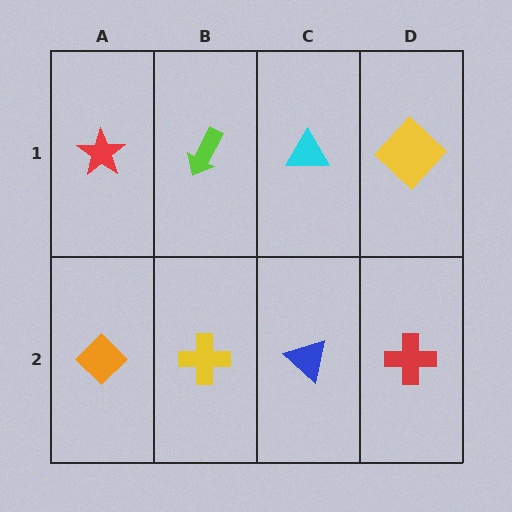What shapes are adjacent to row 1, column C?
A blue triangle (row 2, column C), a lime arrow (row 1, column B), a yellow diamond (row 1, column D).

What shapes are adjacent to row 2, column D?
A yellow diamond (row 1, column D), a blue triangle (row 2, column C).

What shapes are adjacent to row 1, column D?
A red cross (row 2, column D), a cyan triangle (row 1, column C).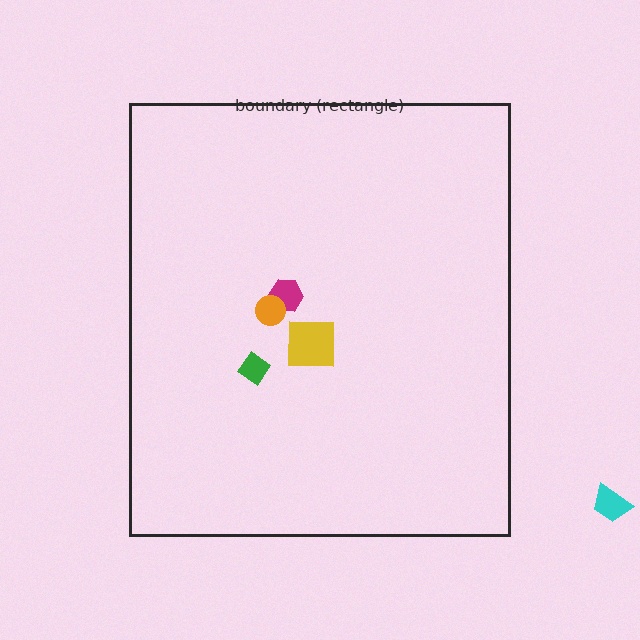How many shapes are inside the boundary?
4 inside, 1 outside.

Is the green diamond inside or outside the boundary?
Inside.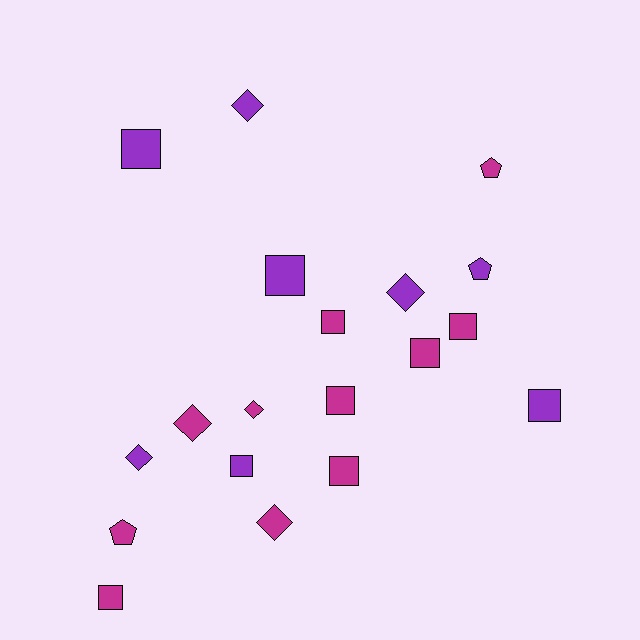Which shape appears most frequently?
Square, with 10 objects.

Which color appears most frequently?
Magenta, with 11 objects.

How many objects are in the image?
There are 19 objects.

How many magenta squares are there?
There are 6 magenta squares.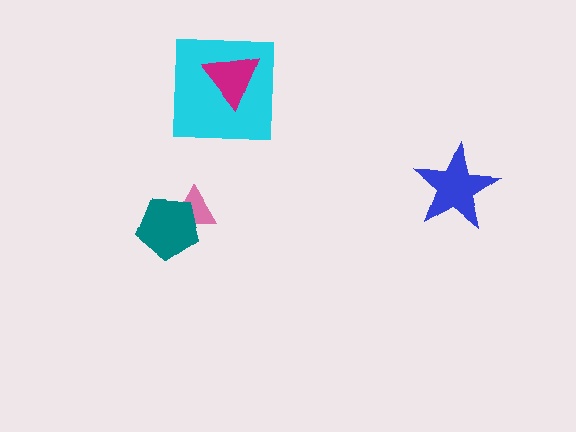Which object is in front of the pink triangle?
The teal pentagon is in front of the pink triangle.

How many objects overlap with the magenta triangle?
1 object overlaps with the magenta triangle.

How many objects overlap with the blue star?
0 objects overlap with the blue star.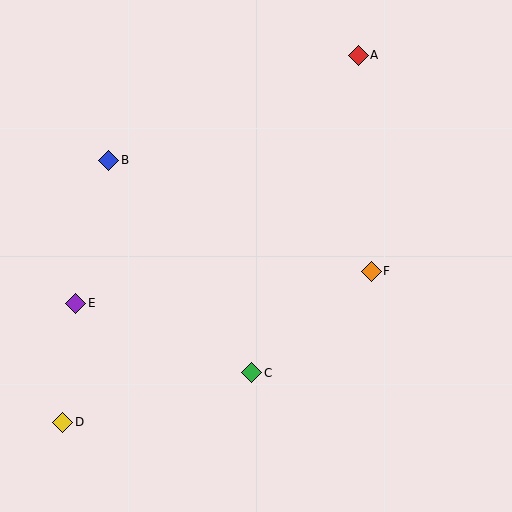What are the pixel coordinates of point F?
Point F is at (371, 271).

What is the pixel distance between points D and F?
The distance between D and F is 344 pixels.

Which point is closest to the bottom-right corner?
Point F is closest to the bottom-right corner.